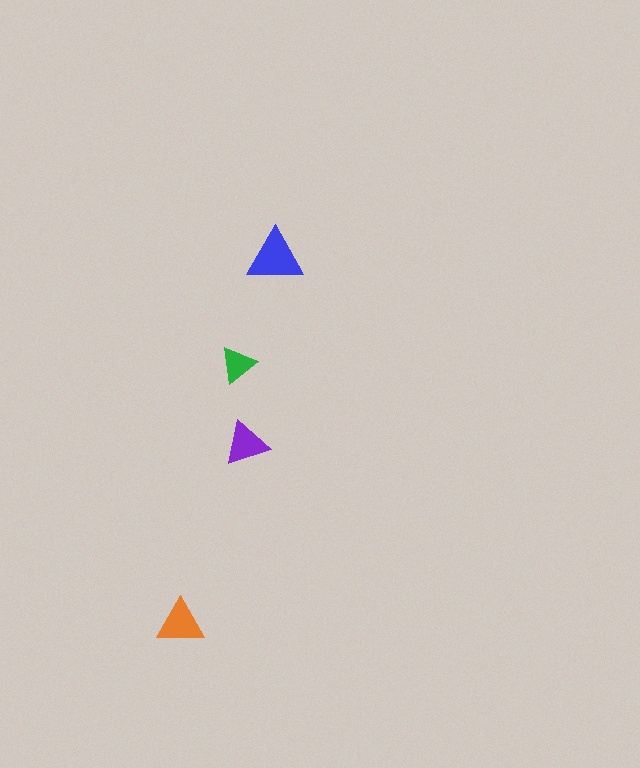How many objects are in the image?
There are 4 objects in the image.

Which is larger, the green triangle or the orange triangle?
The orange one.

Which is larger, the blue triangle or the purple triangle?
The blue one.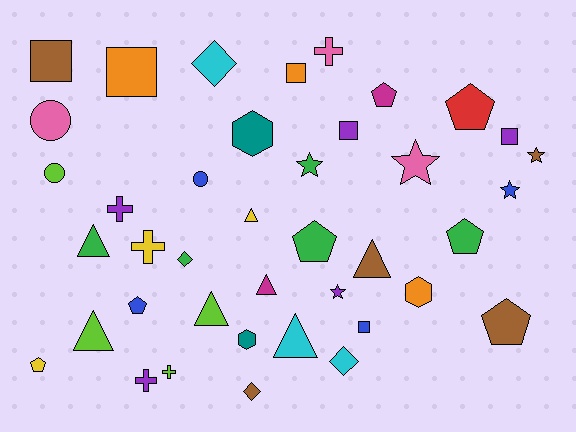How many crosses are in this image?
There are 5 crosses.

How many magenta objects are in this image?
There are 2 magenta objects.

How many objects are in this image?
There are 40 objects.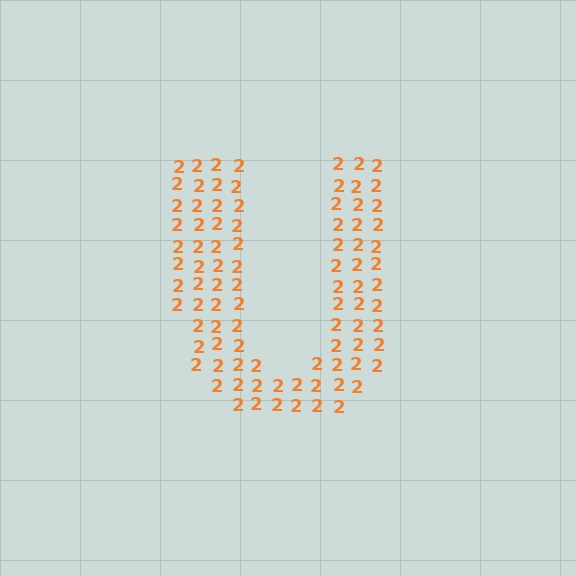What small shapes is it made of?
It is made of small digit 2's.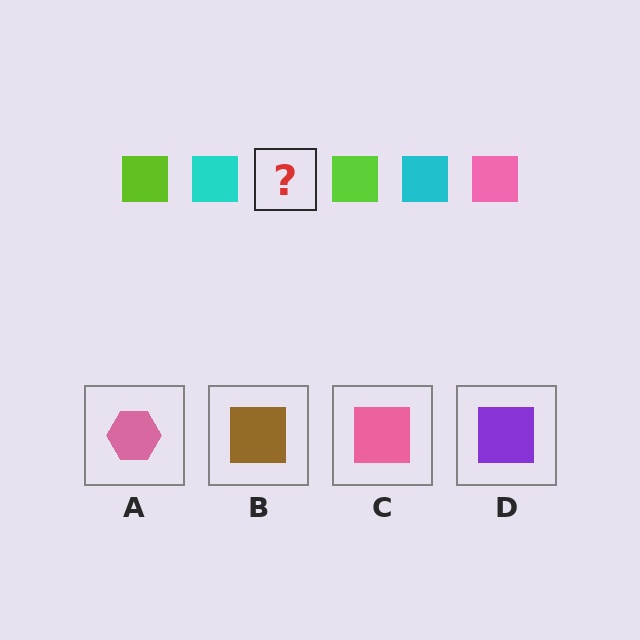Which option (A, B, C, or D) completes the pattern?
C.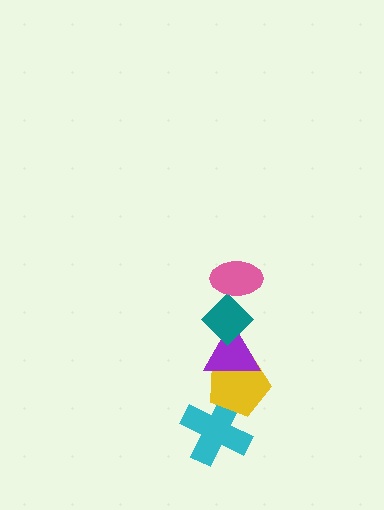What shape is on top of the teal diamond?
The pink ellipse is on top of the teal diamond.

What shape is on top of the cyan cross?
The yellow pentagon is on top of the cyan cross.